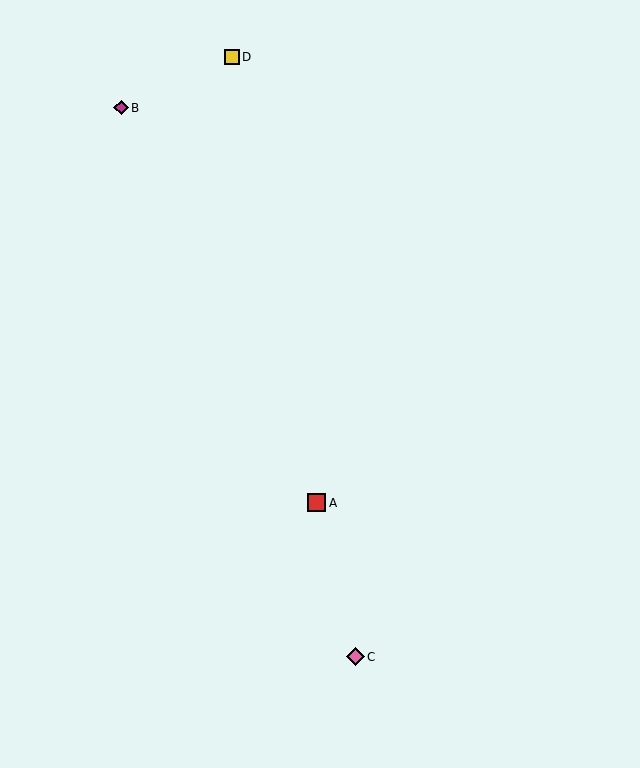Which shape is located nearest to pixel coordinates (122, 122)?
The magenta diamond (labeled B) at (121, 108) is nearest to that location.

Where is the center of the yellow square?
The center of the yellow square is at (232, 57).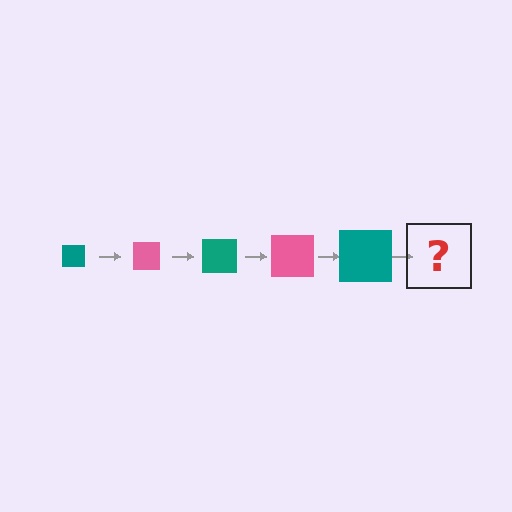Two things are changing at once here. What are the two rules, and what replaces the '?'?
The two rules are that the square grows larger each step and the color cycles through teal and pink. The '?' should be a pink square, larger than the previous one.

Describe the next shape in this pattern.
It should be a pink square, larger than the previous one.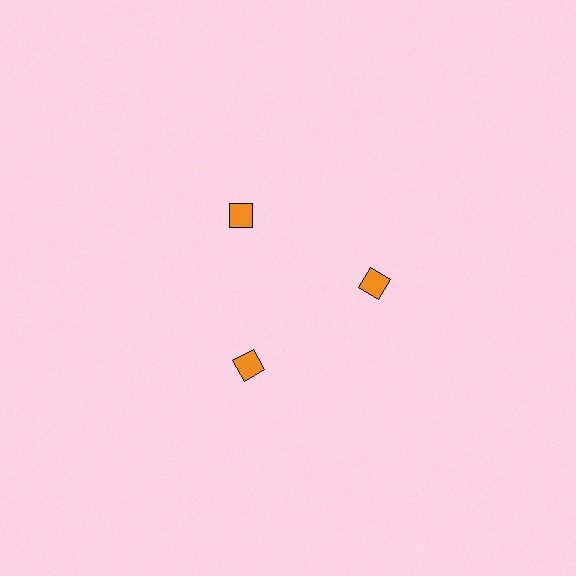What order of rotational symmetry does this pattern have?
This pattern has 3-fold rotational symmetry.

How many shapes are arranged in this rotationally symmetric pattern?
There are 3 shapes, arranged in 3 groups of 1.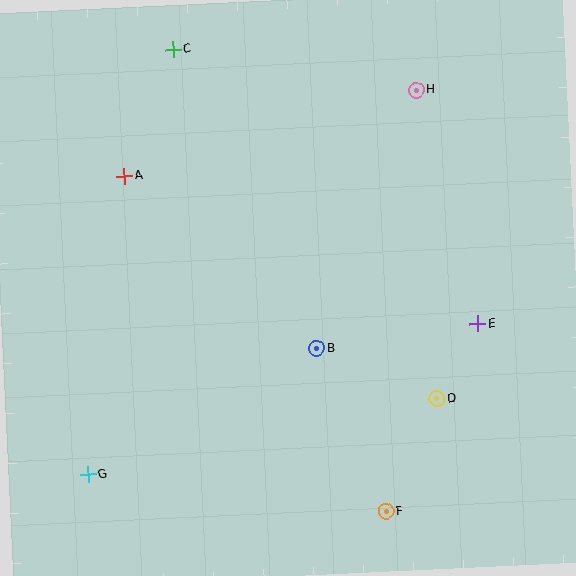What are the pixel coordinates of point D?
Point D is at (437, 399).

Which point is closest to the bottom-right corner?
Point F is closest to the bottom-right corner.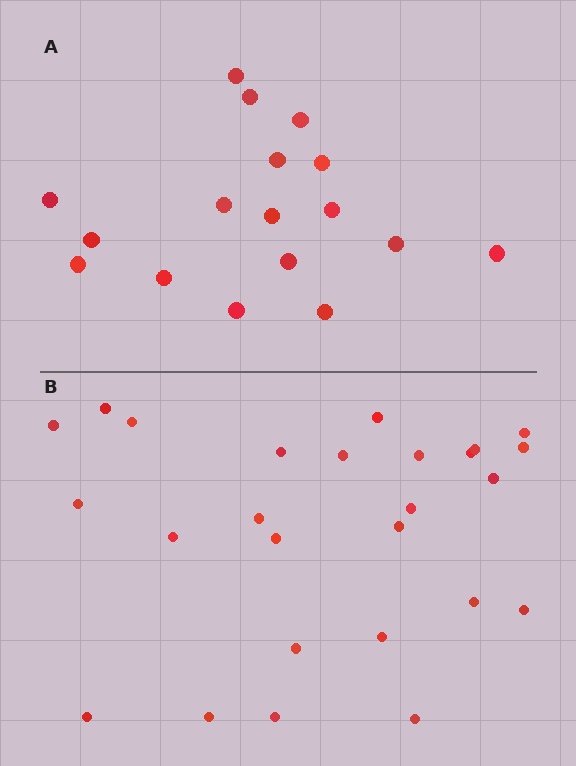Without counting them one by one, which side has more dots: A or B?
Region B (the bottom region) has more dots.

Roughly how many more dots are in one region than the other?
Region B has roughly 8 or so more dots than region A.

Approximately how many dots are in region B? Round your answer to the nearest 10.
About 30 dots. (The exact count is 26, which rounds to 30.)